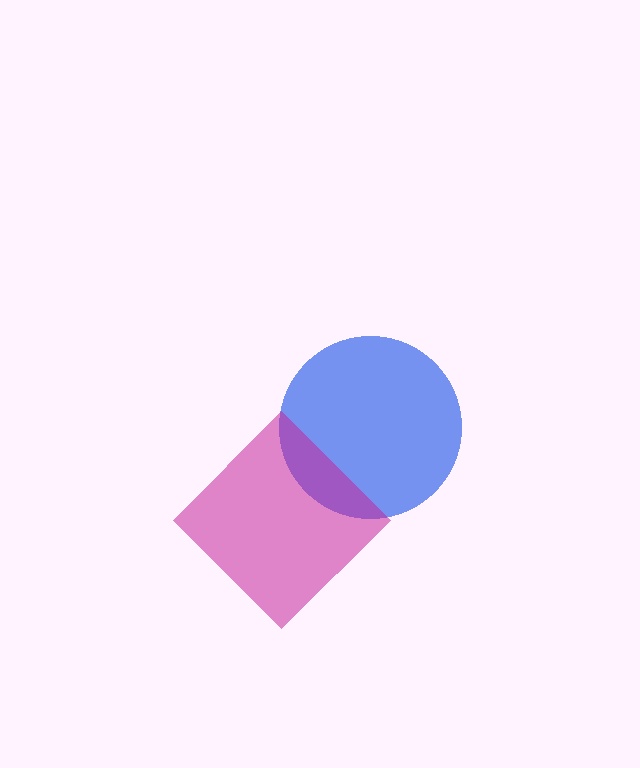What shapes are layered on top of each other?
The layered shapes are: a blue circle, a magenta diamond.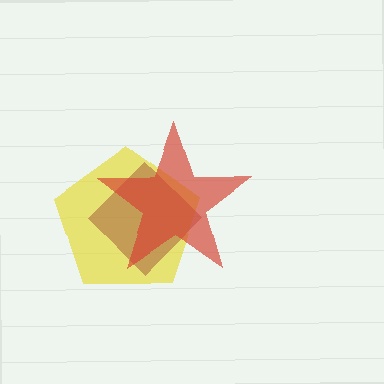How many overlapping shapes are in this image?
There are 3 overlapping shapes in the image.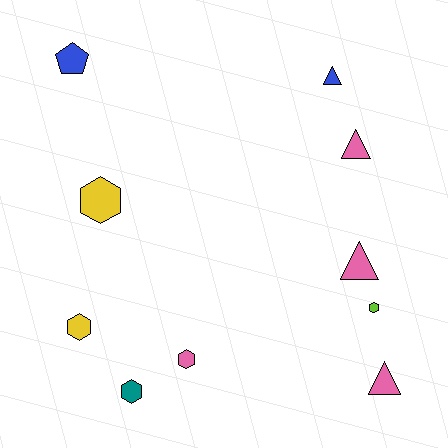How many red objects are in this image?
There are no red objects.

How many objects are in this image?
There are 10 objects.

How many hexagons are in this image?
There are 5 hexagons.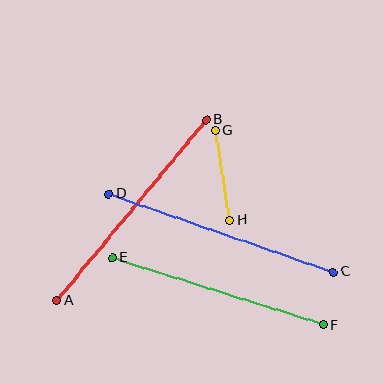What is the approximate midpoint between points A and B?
The midpoint is at approximately (132, 210) pixels.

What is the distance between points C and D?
The distance is approximately 238 pixels.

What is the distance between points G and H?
The distance is approximately 91 pixels.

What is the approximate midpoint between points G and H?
The midpoint is at approximately (223, 175) pixels.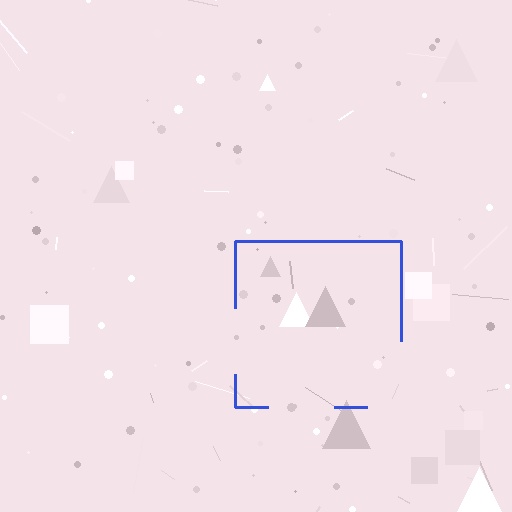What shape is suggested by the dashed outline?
The dashed outline suggests a square.